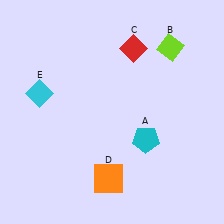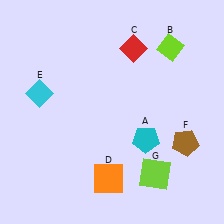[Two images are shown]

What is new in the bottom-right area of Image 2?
A brown pentagon (F) was added in the bottom-right area of Image 2.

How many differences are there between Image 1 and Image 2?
There are 2 differences between the two images.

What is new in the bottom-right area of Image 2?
A lime square (G) was added in the bottom-right area of Image 2.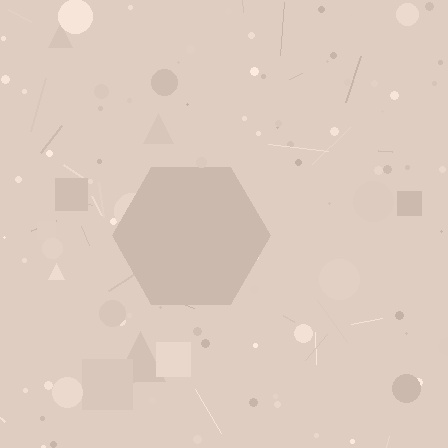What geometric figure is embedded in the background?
A hexagon is embedded in the background.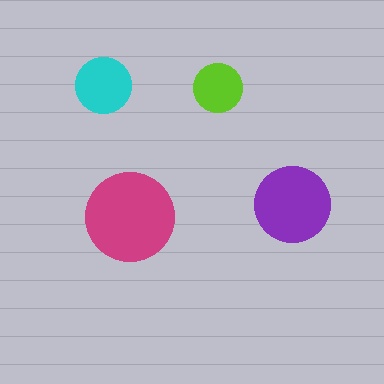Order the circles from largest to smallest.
the magenta one, the purple one, the cyan one, the lime one.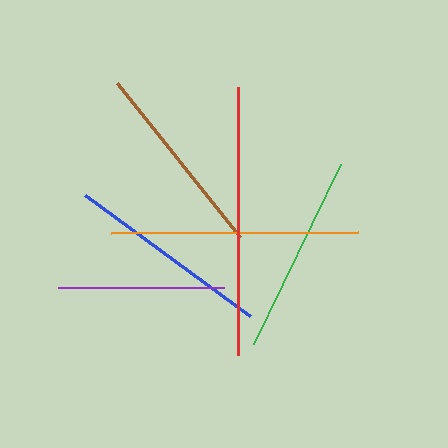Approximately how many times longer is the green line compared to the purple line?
The green line is approximately 1.2 times the length of the purple line.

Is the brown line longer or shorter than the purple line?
The brown line is longer than the purple line.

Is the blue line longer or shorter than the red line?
The red line is longer than the blue line.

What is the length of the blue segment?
The blue segment is approximately 205 pixels long.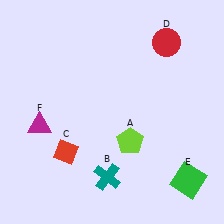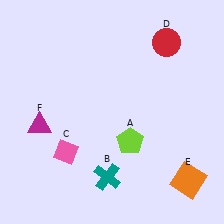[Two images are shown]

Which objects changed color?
C changed from red to pink. E changed from green to orange.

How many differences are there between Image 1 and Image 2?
There are 2 differences between the two images.